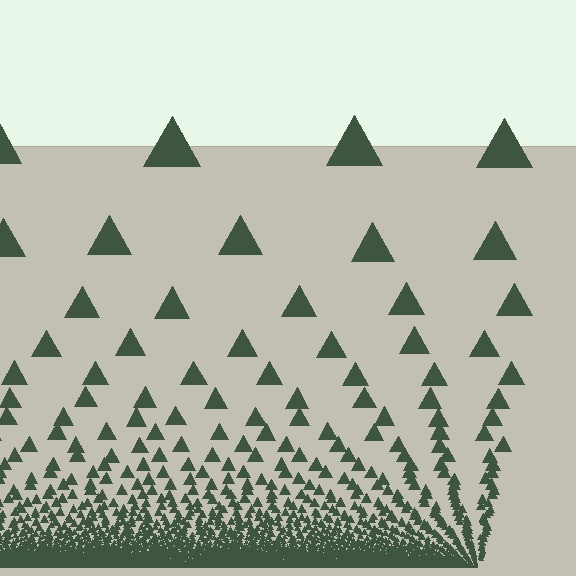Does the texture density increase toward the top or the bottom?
Density increases toward the bottom.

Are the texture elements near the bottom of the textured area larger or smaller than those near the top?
Smaller. The gradient is inverted — elements near the bottom are smaller and denser.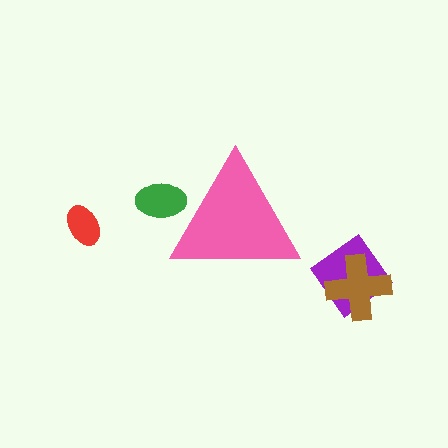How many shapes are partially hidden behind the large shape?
1 shape is partially hidden.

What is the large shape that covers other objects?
A pink triangle.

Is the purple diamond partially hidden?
No, the purple diamond is fully visible.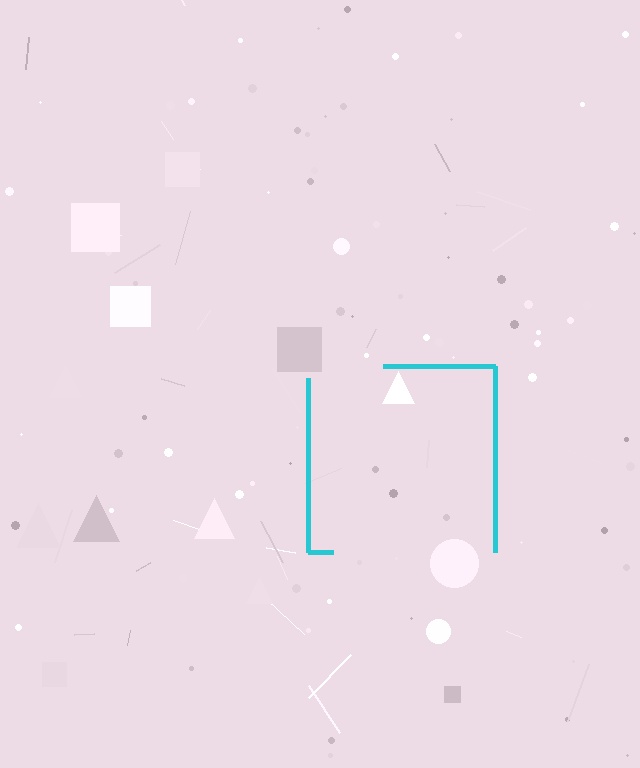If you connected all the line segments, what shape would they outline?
They would outline a square.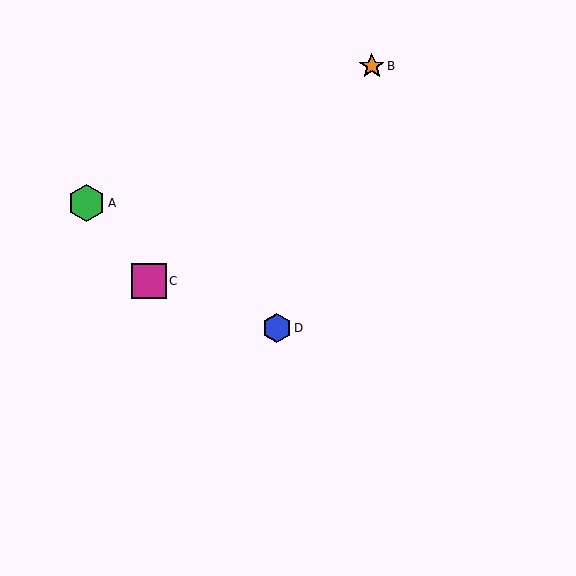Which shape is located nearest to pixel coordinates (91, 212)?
The green hexagon (labeled A) at (87, 203) is nearest to that location.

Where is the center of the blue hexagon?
The center of the blue hexagon is at (277, 328).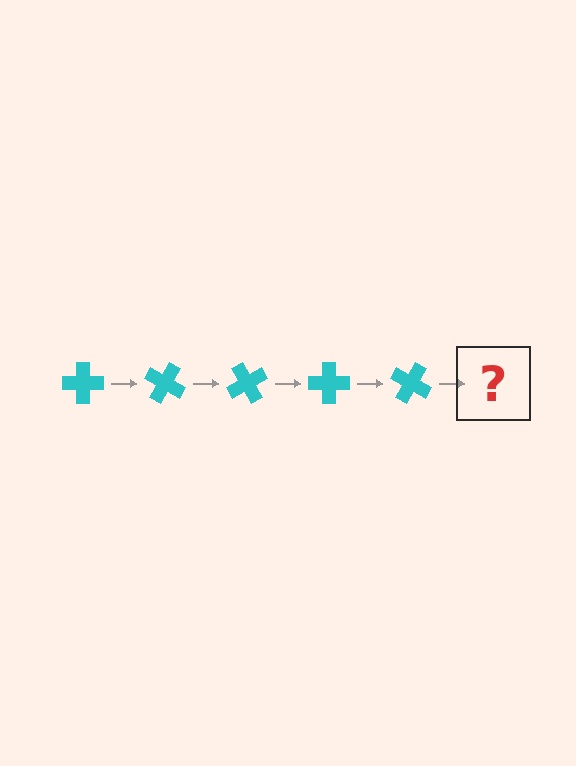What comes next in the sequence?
The next element should be a cyan cross rotated 150 degrees.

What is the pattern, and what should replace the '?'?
The pattern is that the cross rotates 30 degrees each step. The '?' should be a cyan cross rotated 150 degrees.